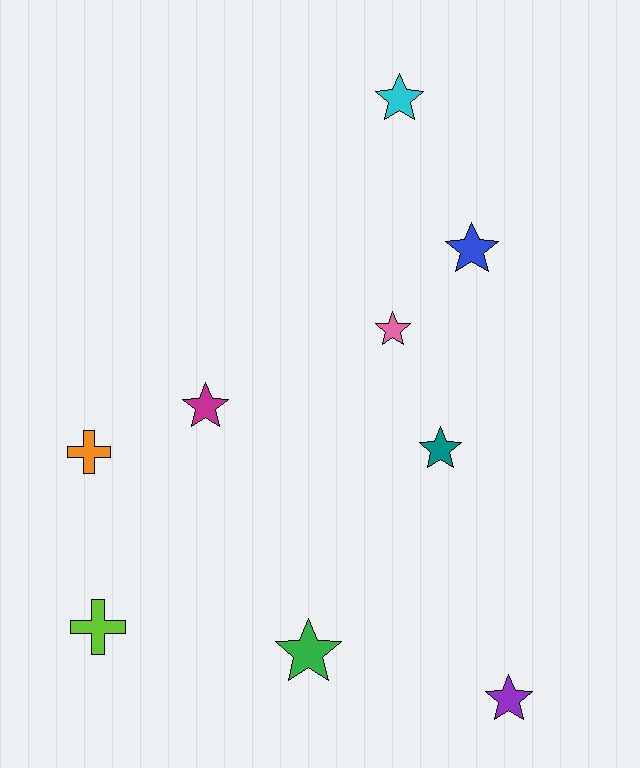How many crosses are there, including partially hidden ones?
There are 2 crosses.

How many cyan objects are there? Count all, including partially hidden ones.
There is 1 cyan object.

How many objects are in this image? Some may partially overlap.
There are 9 objects.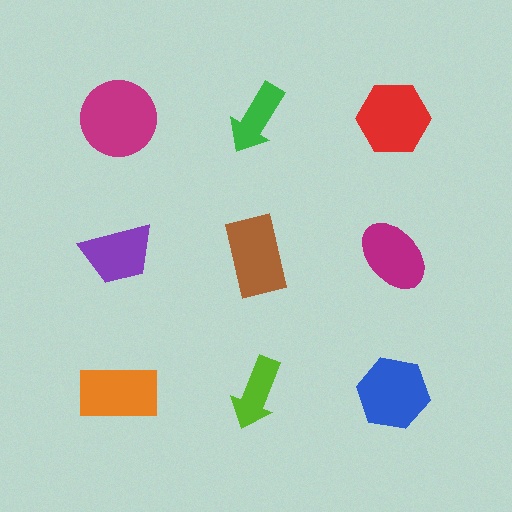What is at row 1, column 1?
A magenta circle.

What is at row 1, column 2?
A green arrow.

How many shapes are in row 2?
3 shapes.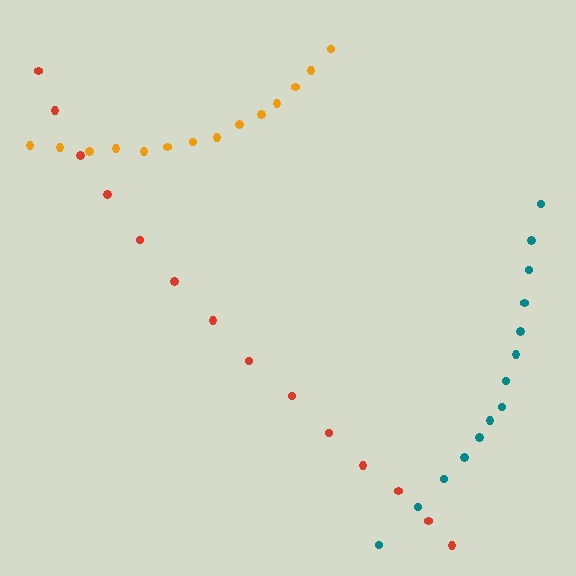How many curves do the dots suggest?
There are 3 distinct paths.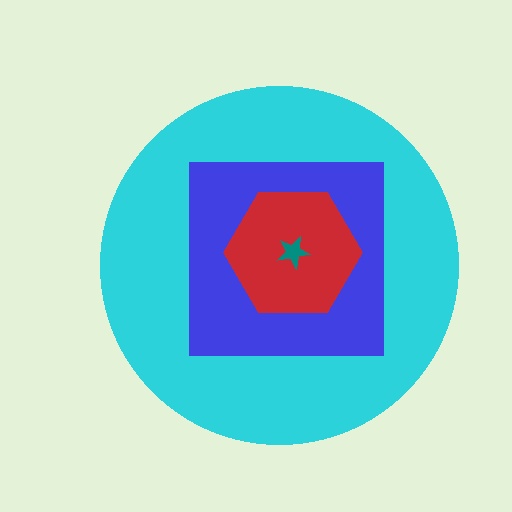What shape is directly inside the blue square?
The red hexagon.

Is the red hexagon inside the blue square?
Yes.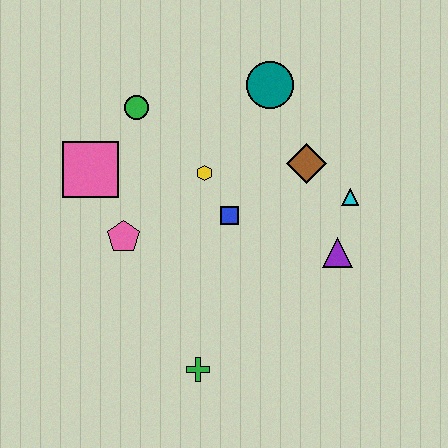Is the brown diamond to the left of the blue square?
No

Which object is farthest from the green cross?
The teal circle is farthest from the green cross.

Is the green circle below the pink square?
No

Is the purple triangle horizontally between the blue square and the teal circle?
No